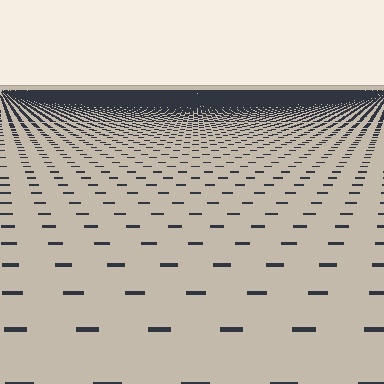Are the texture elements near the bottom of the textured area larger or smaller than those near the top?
Larger. Near the bottom, elements are closer to the viewer and appear at a bigger on-screen size.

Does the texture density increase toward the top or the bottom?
Density increases toward the top.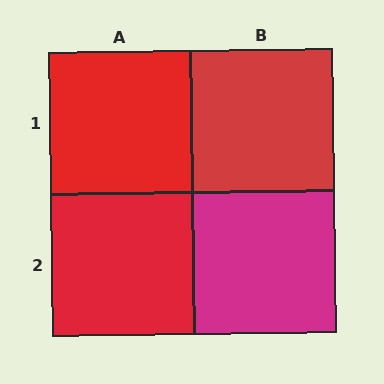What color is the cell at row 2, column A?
Red.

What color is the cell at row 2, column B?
Magenta.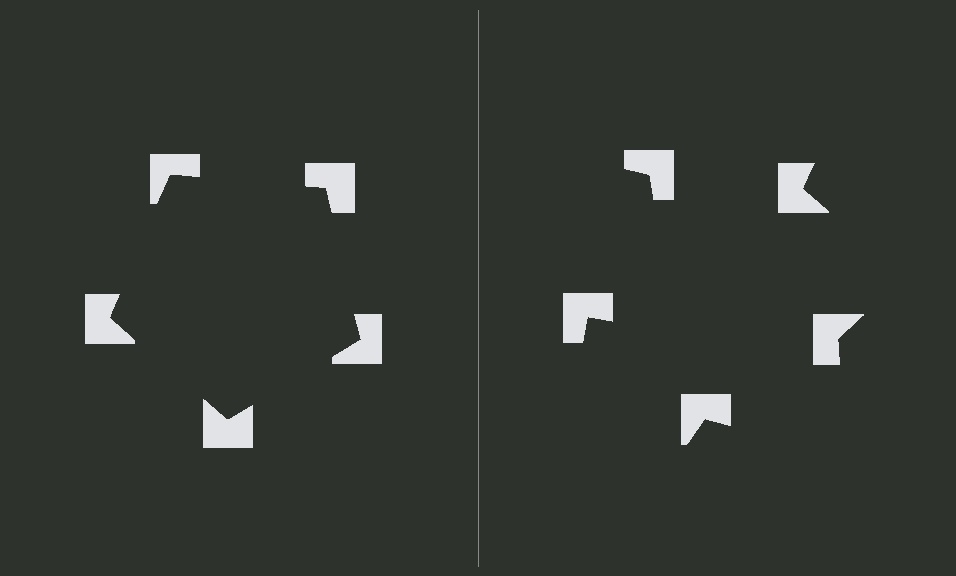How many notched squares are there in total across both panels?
10 — 5 on each side.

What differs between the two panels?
The notched squares are positioned identically on both sides; only the wedge orientations differ. On the left they align to a pentagon; on the right they are misaligned.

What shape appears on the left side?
An illusory pentagon.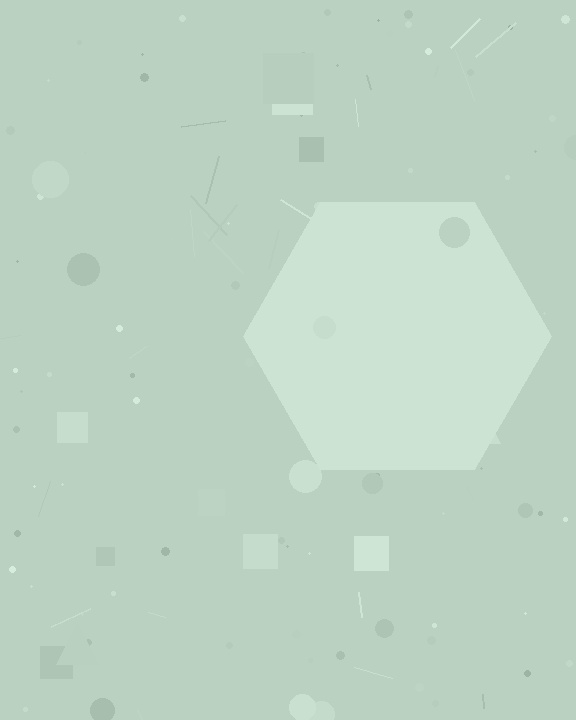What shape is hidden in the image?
A hexagon is hidden in the image.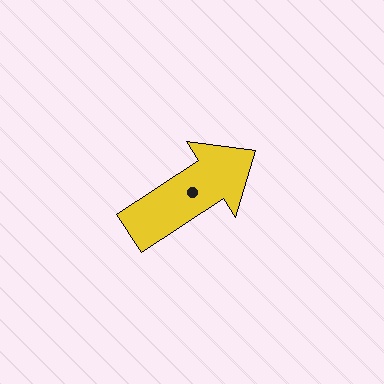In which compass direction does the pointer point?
Northeast.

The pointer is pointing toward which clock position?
Roughly 2 o'clock.